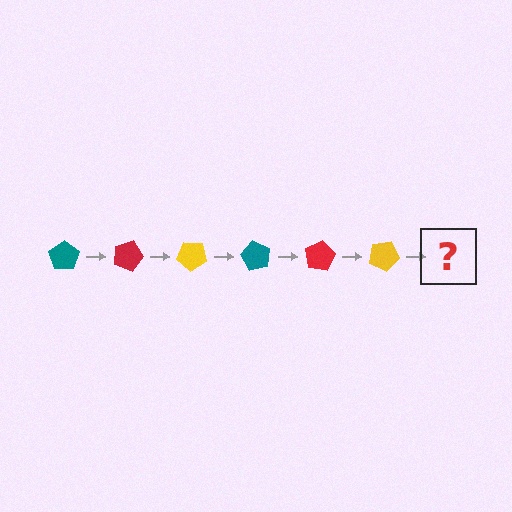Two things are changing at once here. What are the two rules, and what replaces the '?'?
The two rules are that it rotates 20 degrees each step and the color cycles through teal, red, and yellow. The '?' should be a teal pentagon, rotated 120 degrees from the start.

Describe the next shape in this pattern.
It should be a teal pentagon, rotated 120 degrees from the start.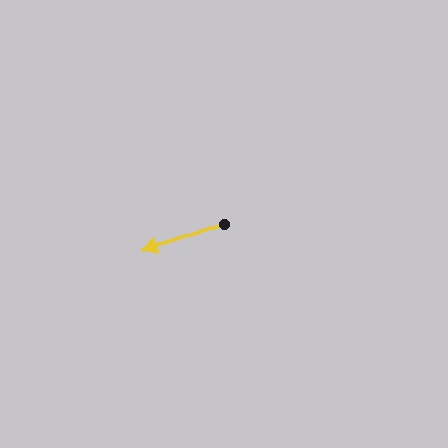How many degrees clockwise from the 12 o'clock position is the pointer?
Approximately 250 degrees.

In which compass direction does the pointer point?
West.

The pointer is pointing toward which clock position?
Roughly 8 o'clock.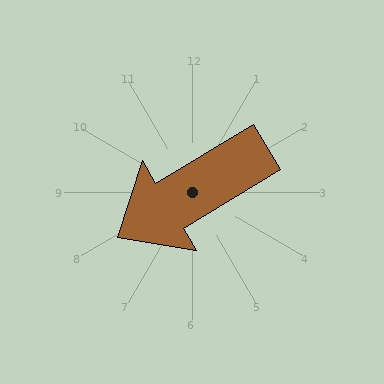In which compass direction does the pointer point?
Southwest.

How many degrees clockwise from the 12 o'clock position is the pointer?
Approximately 239 degrees.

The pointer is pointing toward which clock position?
Roughly 8 o'clock.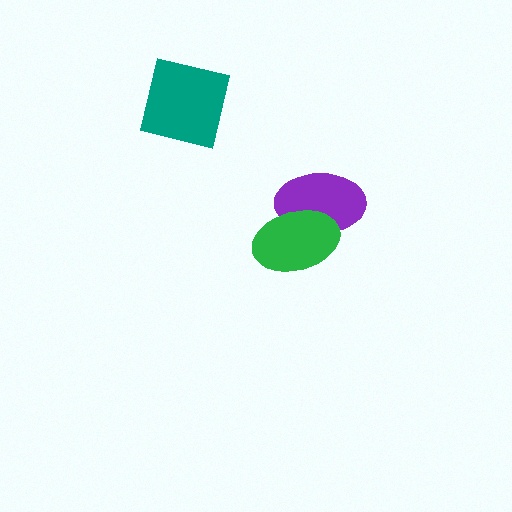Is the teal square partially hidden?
No, no other shape covers it.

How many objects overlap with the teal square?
0 objects overlap with the teal square.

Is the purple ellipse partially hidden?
Yes, it is partially covered by another shape.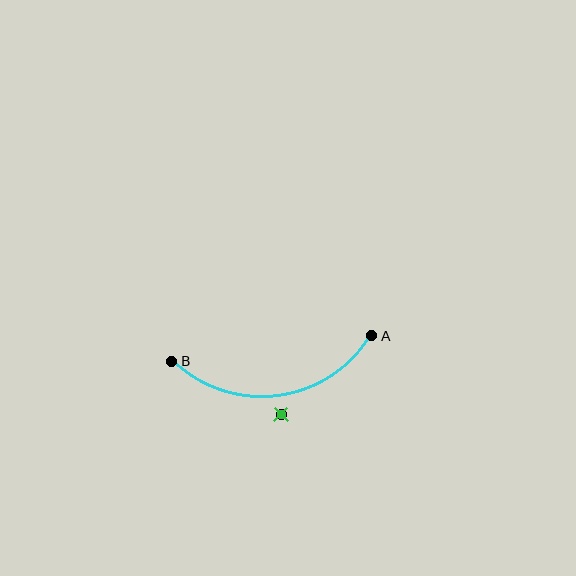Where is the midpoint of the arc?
The arc midpoint is the point on the curve farthest from the straight line joining A and B. It sits below that line.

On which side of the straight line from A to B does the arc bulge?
The arc bulges below the straight line connecting A and B.